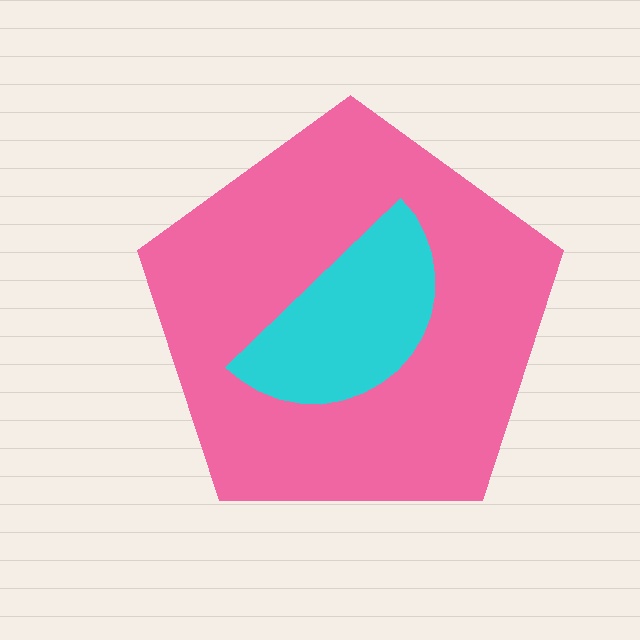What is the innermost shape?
The cyan semicircle.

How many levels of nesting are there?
2.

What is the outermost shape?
The pink pentagon.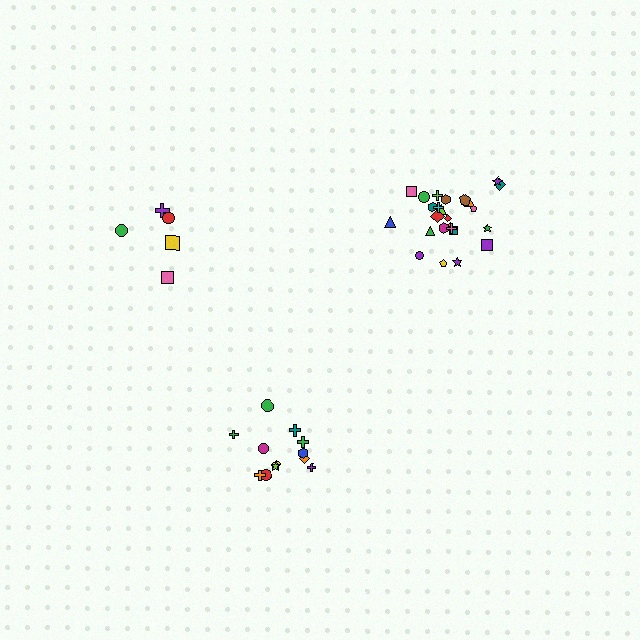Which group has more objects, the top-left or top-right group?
The top-right group.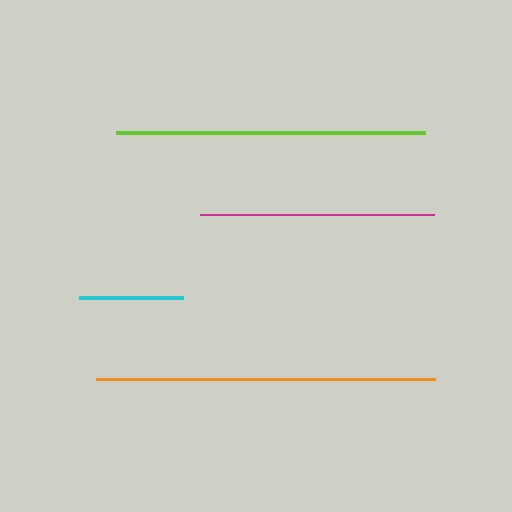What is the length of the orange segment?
The orange segment is approximately 339 pixels long.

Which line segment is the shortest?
The cyan line is the shortest at approximately 103 pixels.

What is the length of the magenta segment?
The magenta segment is approximately 233 pixels long.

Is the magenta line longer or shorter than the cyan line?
The magenta line is longer than the cyan line.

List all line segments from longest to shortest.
From longest to shortest: orange, lime, magenta, cyan.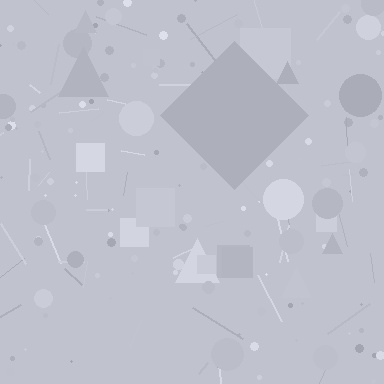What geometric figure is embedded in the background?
A diamond is embedded in the background.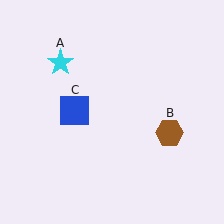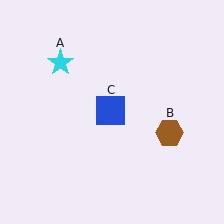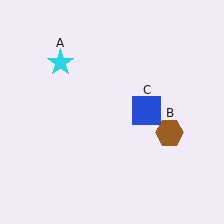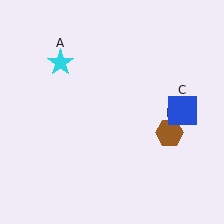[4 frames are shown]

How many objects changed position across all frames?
1 object changed position: blue square (object C).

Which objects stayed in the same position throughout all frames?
Cyan star (object A) and brown hexagon (object B) remained stationary.